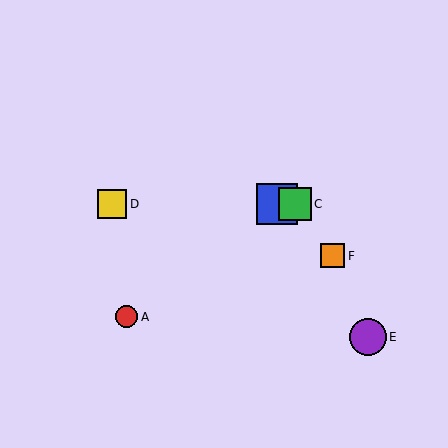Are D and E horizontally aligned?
No, D is at y≈204 and E is at y≈337.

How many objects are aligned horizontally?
3 objects (B, C, D) are aligned horizontally.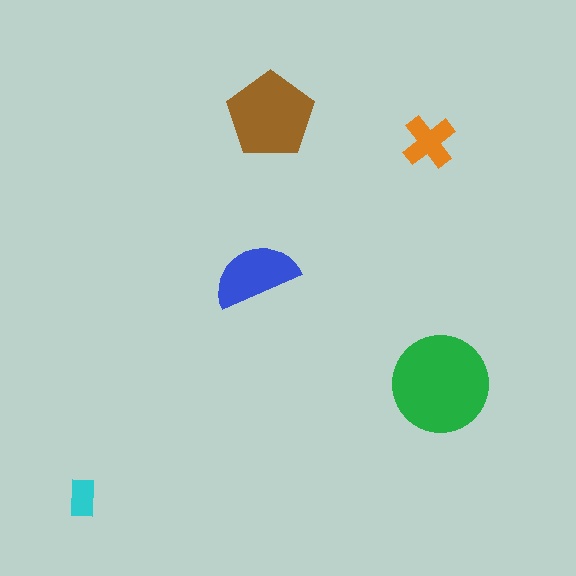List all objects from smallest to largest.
The cyan rectangle, the orange cross, the blue semicircle, the brown pentagon, the green circle.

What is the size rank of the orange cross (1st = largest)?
4th.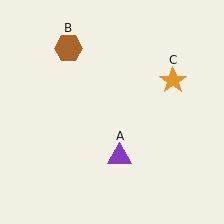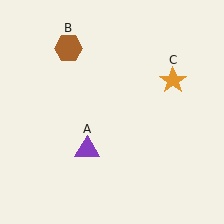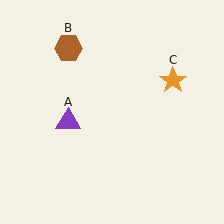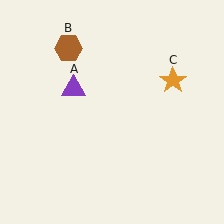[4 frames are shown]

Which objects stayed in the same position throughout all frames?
Brown hexagon (object B) and orange star (object C) remained stationary.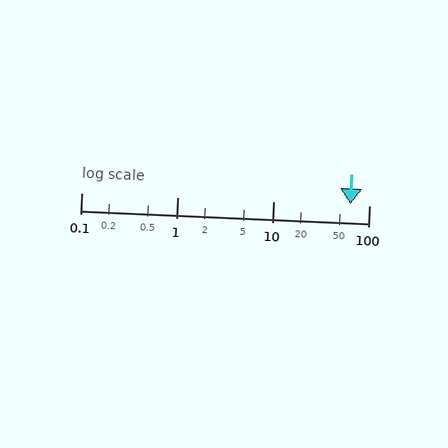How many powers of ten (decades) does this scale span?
The scale spans 3 decades, from 0.1 to 100.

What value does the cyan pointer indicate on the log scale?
The pointer indicates approximately 64.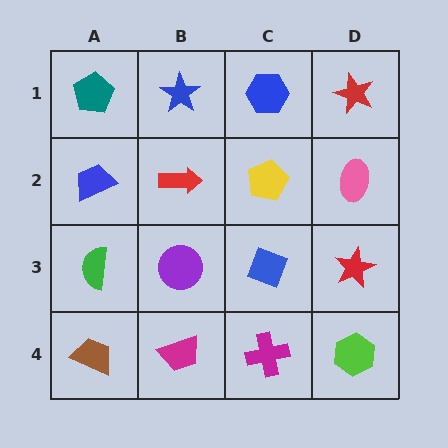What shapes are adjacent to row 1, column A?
A blue trapezoid (row 2, column A), a blue star (row 1, column B).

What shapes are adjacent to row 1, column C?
A yellow pentagon (row 2, column C), a blue star (row 1, column B), a red star (row 1, column D).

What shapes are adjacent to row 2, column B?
A blue star (row 1, column B), a purple circle (row 3, column B), a blue trapezoid (row 2, column A), a yellow pentagon (row 2, column C).